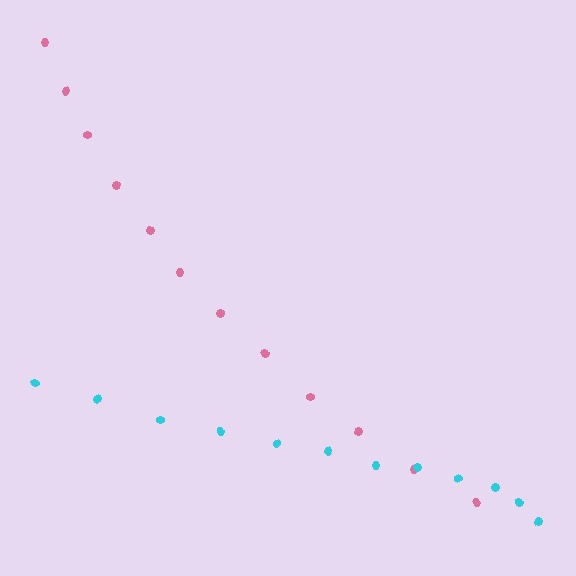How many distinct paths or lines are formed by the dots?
There are 2 distinct paths.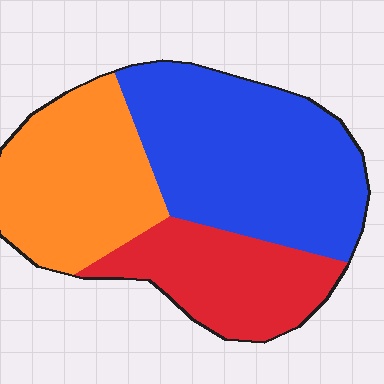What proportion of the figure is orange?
Orange covers around 30% of the figure.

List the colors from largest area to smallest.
From largest to smallest: blue, orange, red.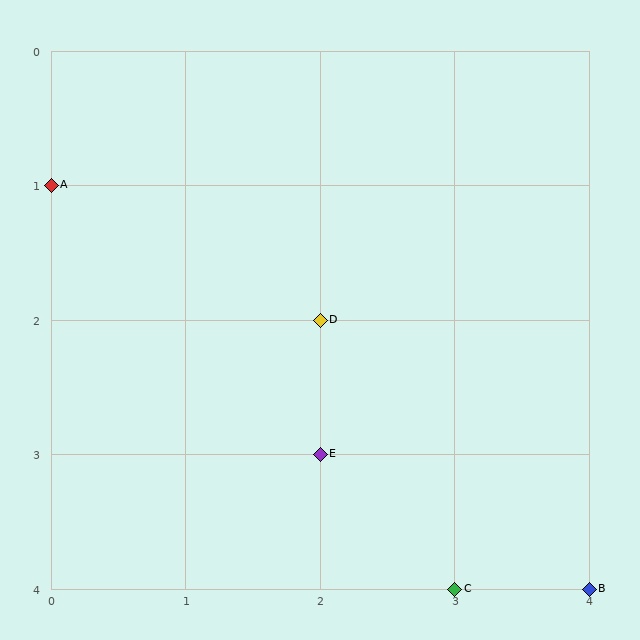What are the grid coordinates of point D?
Point D is at grid coordinates (2, 2).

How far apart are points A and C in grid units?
Points A and C are 3 columns and 3 rows apart (about 4.2 grid units diagonally).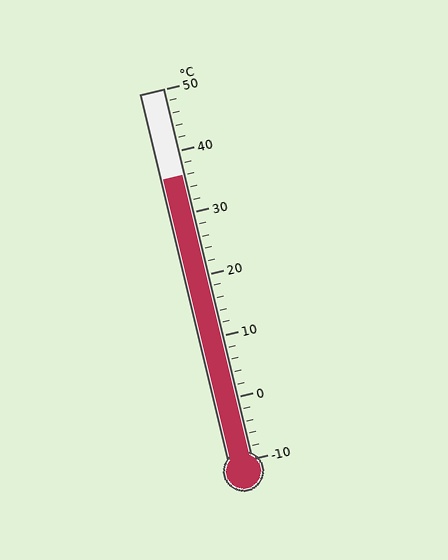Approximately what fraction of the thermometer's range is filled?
The thermometer is filled to approximately 75% of its range.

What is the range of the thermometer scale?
The thermometer scale ranges from -10°C to 50°C.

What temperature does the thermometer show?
The thermometer shows approximately 36°C.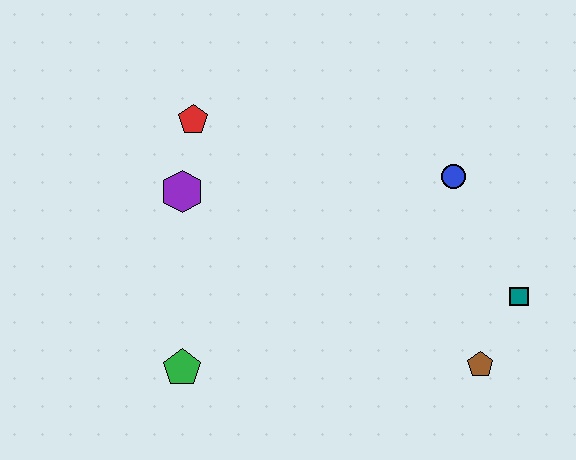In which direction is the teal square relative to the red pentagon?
The teal square is to the right of the red pentagon.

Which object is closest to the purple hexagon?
The red pentagon is closest to the purple hexagon.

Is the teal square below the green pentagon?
No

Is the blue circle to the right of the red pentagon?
Yes